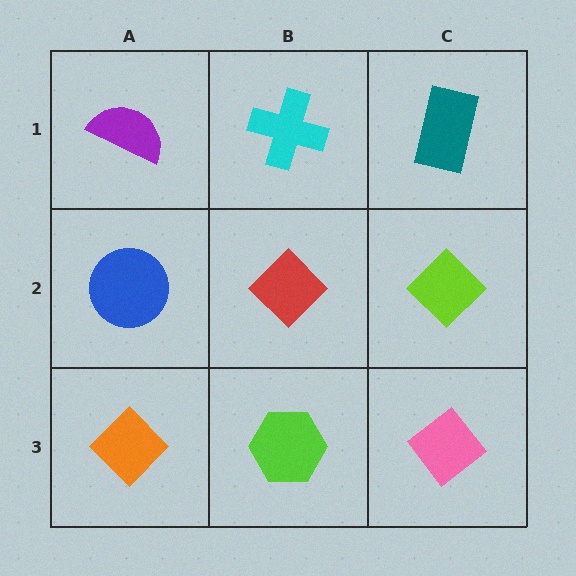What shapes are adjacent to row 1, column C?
A lime diamond (row 2, column C), a cyan cross (row 1, column B).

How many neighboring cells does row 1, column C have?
2.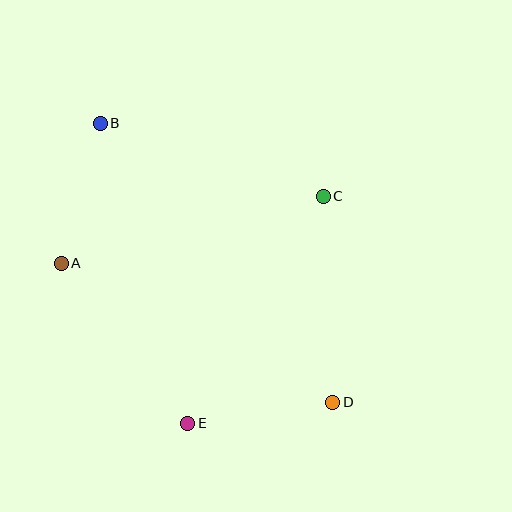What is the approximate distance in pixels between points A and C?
The distance between A and C is approximately 270 pixels.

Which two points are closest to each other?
Points A and B are closest to each other.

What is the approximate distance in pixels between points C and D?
The distance between C and D is approximately 206 pixels.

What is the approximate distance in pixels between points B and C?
The distance between B and C is approximately 234 pixels.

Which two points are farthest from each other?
Points B and D are farthest from each other.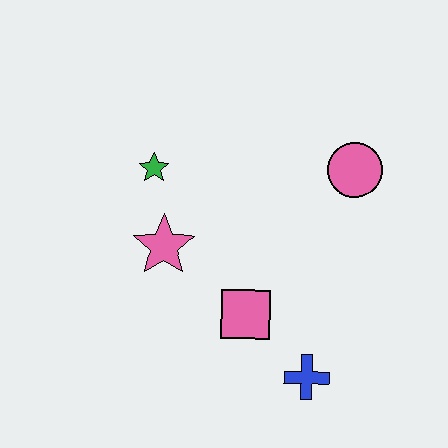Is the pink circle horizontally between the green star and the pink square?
No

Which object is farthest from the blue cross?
The green star is farthest from the blue cross.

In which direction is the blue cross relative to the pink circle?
The blue cross is below the pink circle.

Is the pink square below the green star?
Yes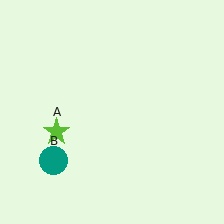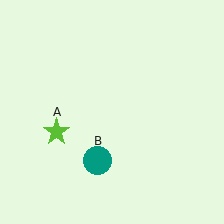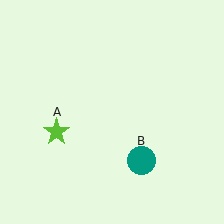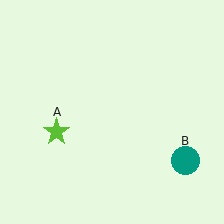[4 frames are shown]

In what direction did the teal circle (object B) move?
The teal circle (object B) moved right.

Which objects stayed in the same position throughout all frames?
Lime star (object A) remained stationary.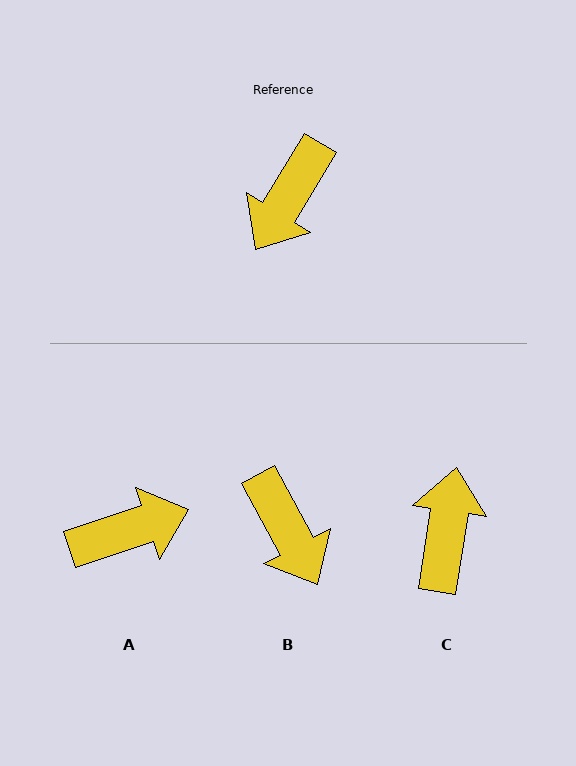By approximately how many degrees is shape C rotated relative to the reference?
Approximately 157 degrees clockwise.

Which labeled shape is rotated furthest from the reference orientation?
C, about 157 degrees away.